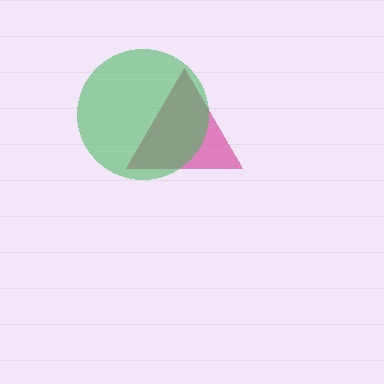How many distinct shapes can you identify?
There are 2 distinct shapes: a magenta triangle, a green circle.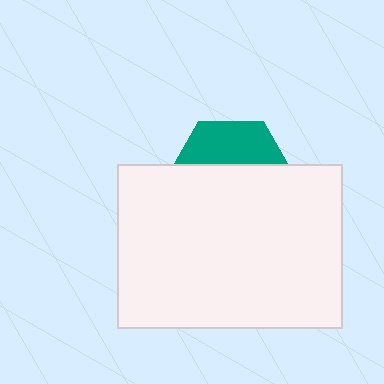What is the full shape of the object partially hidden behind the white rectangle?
The partially hidden object is a teal hexagon.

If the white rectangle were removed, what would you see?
You would see the complete teal hexagon.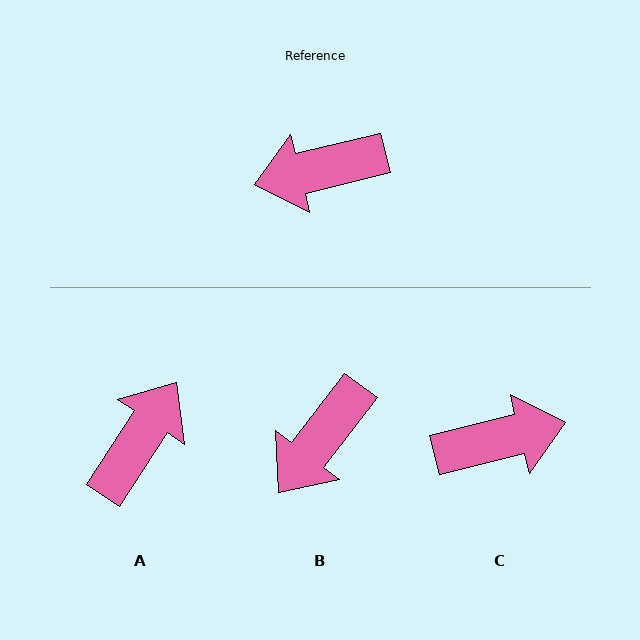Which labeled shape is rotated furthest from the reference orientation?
C, about 180 degrees away.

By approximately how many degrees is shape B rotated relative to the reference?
Approximately 39 degrees counter-clockwise.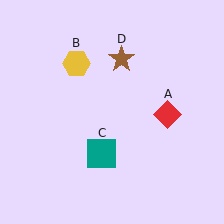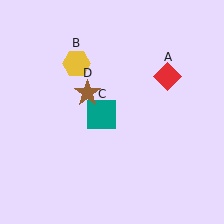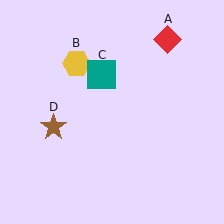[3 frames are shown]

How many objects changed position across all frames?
3 objects changed position: red diamond (object A), teal square (object C), brown star (object D).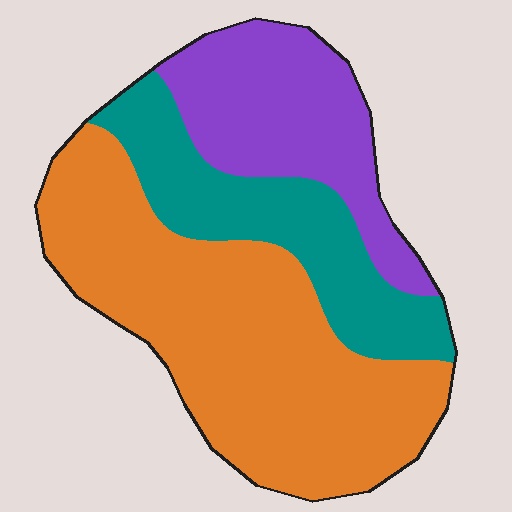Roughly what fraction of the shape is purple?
Purple covers 24% of the shape.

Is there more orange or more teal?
Orange.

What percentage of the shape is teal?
Teal covers 24% of the shape.